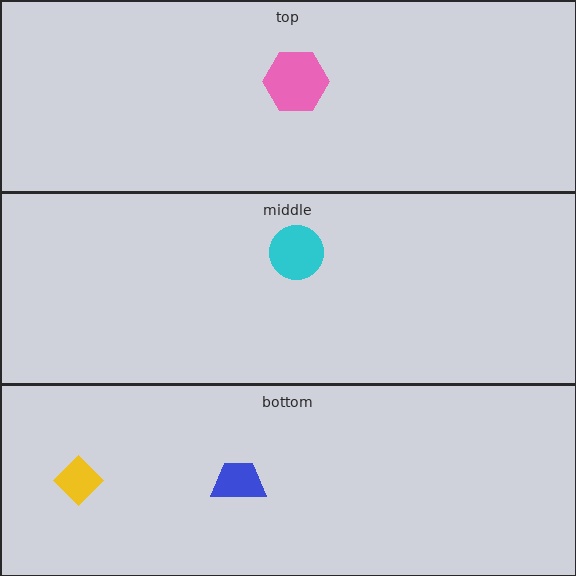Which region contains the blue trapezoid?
The bottom region.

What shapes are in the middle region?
The cyan circle.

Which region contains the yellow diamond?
The bottom region.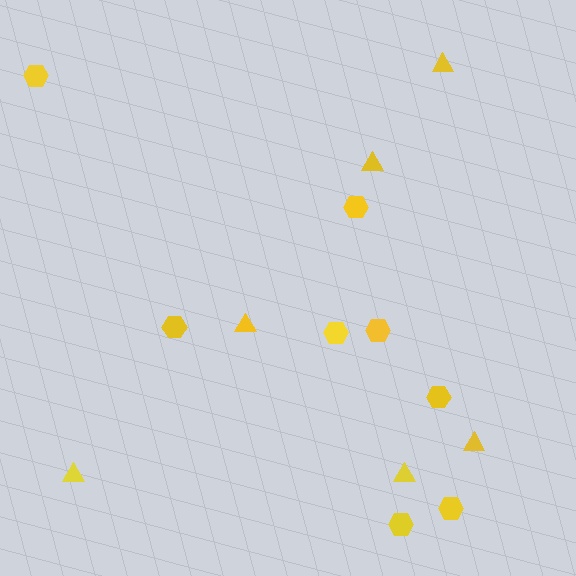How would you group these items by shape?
There are 2 groups: one group of triangles (6) and one group of hexagons (8).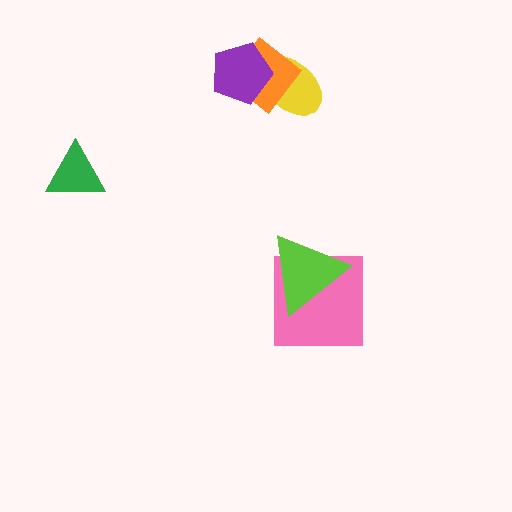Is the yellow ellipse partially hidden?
Yes, it is partially covered by another shape.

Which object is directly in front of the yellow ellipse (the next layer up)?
The orange diamond is directly in front of the yellow ellipse.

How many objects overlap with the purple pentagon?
2 objects overlap with the purple pentagon.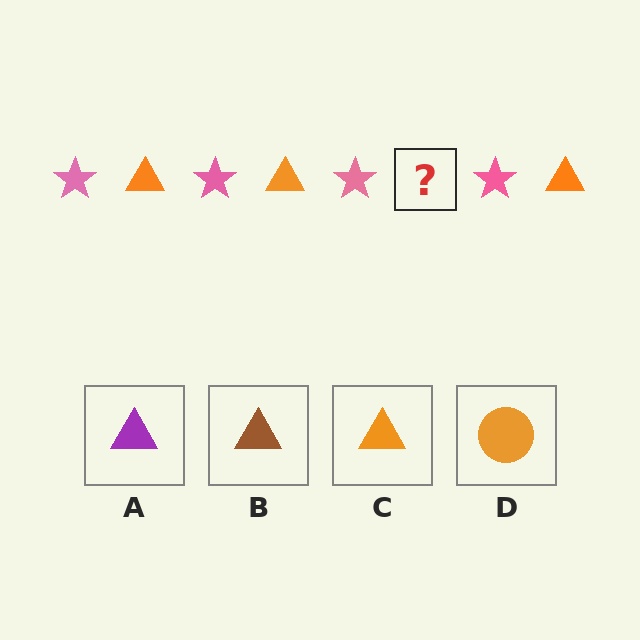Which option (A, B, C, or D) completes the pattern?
C.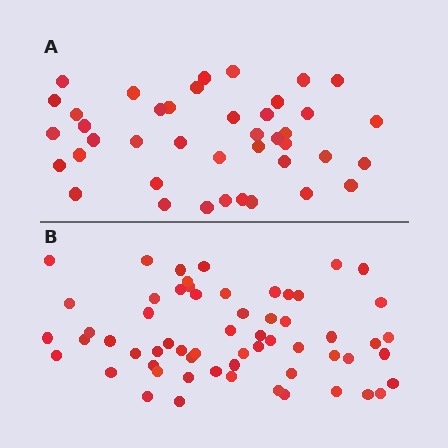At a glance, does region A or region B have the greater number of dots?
Region B (the bottom region) has more dots.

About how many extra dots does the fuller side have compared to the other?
Region B has approximately 20 more dots than region A.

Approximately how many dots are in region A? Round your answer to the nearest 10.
About 40 dots. (The exact count is 41, which rounds to 40.)